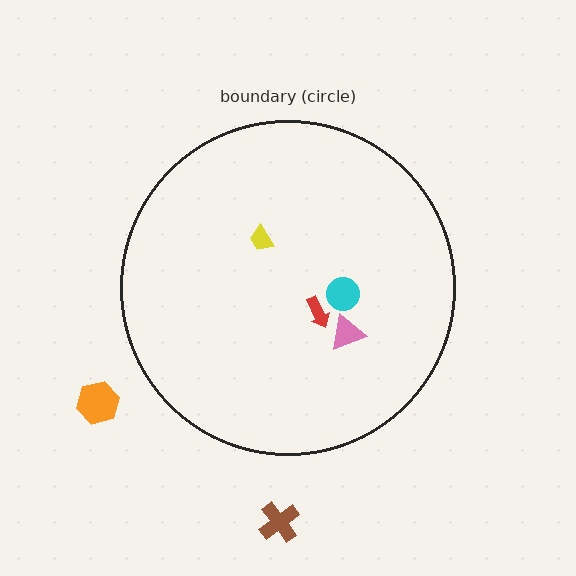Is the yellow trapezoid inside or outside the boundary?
Inside.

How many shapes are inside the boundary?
4 inside, 2 outside.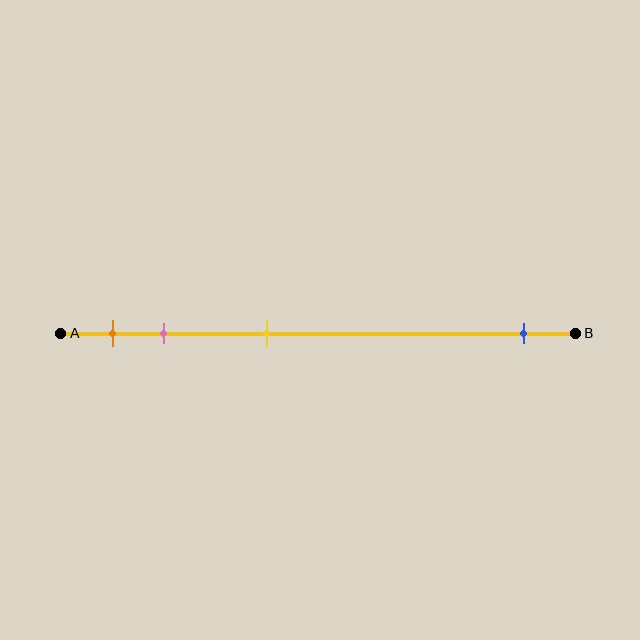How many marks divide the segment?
There are 4 marks dividing the segment.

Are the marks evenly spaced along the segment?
No, the marks are not evenly spaced.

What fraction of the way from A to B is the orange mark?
The orange mark is approximately 10% (0.1) of the way from A to B.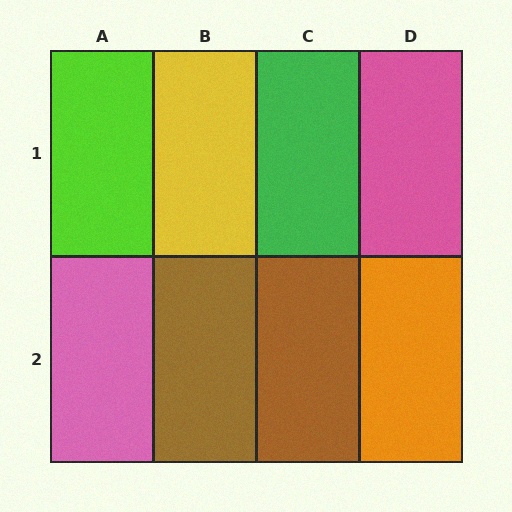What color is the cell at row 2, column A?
Pink.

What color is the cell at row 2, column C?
Brown.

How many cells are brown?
2 cells are brown.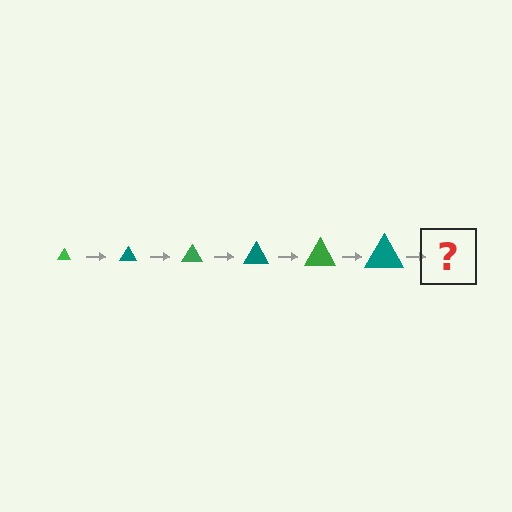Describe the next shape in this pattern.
It should be a green triangle, larger than the previous one.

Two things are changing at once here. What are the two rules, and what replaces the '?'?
The two rules are that the triangle grows larger each step and the color cycles through green and teal. The '?' should be a green triangle, larger than the previous one.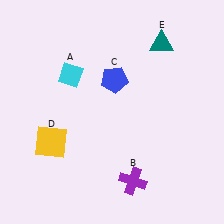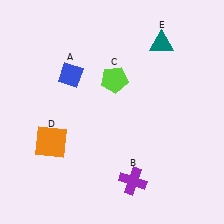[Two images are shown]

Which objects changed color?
A changed from cyan to blue. C changed from blue to lime. D changed from yellow to orange.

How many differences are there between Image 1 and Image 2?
There are 3 differences between the two images.